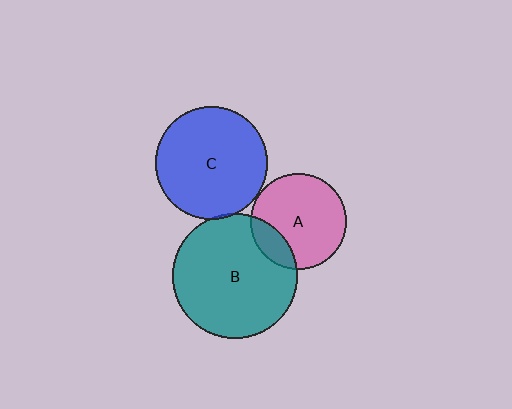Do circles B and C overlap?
Yes.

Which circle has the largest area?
Circle B (teal).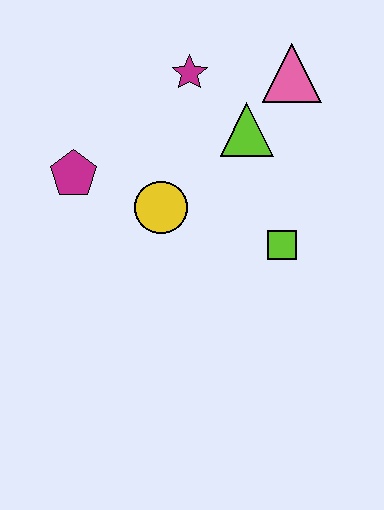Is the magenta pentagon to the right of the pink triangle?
No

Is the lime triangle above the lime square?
Yes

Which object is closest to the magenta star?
The lime triangle is closest to the magenta star.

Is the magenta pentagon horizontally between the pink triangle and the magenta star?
No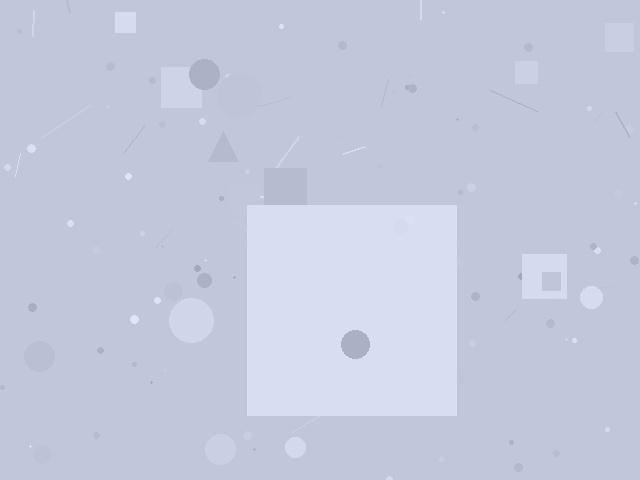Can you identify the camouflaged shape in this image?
The camouflaged shape is a square.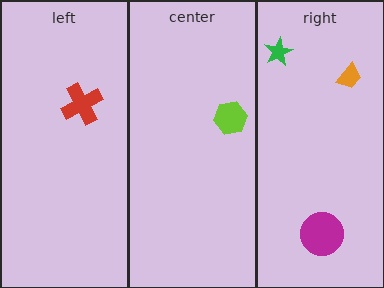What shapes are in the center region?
The lime hexagon.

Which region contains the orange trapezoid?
The right region.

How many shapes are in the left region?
1.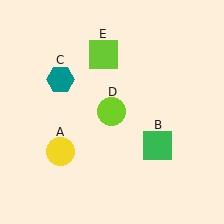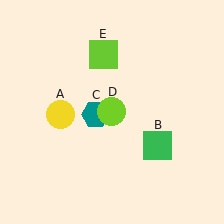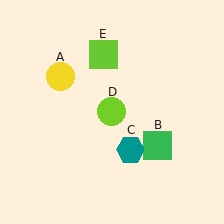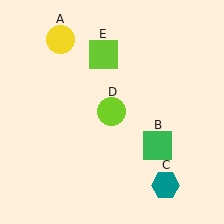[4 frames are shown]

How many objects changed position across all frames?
2 objects changed position: yellow circle (object A), teal hexagon (object C).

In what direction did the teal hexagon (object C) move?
The teal hexagon (object C) moved down and to the right.